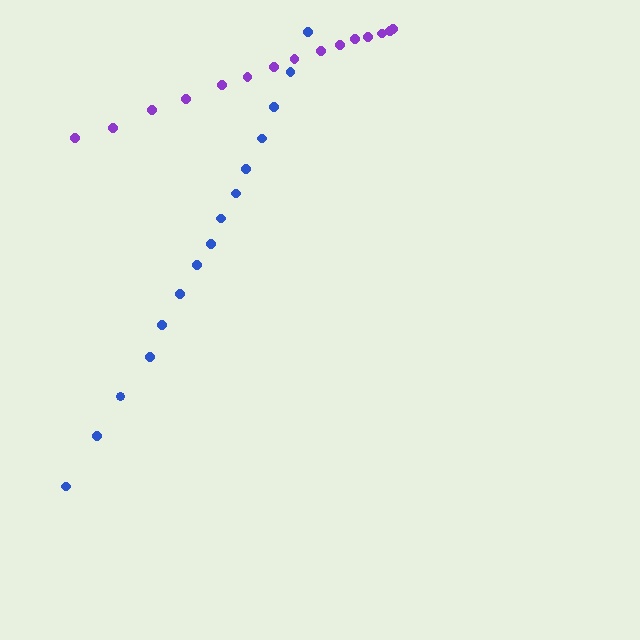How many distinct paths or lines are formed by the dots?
There are 2 distinct paths.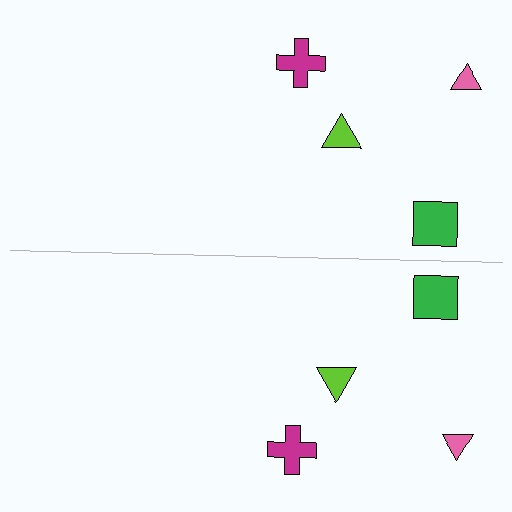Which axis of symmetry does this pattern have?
The pattern has a horizontal axis of symmetry running through the center of the image.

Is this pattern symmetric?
Yes, this pattern has bilateral (reflection) symmetry.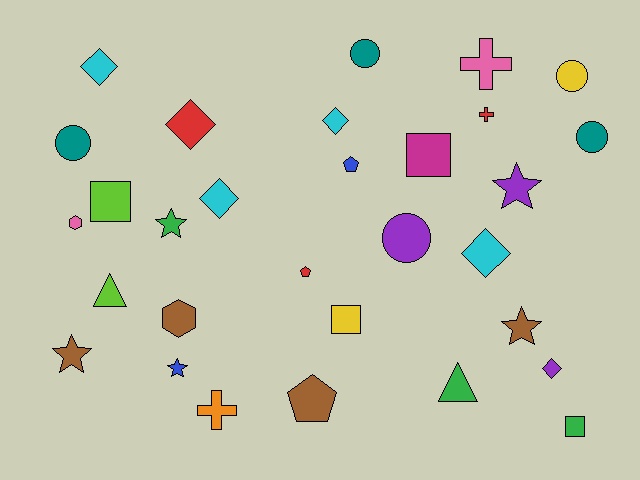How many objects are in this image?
There are 30 objects.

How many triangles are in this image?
There are 2 triangles.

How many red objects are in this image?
There are 3 red objects.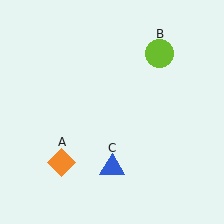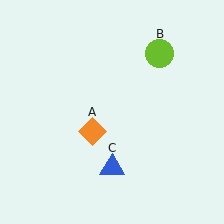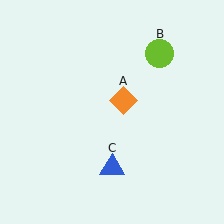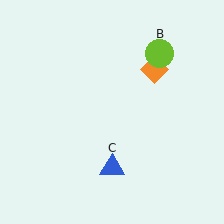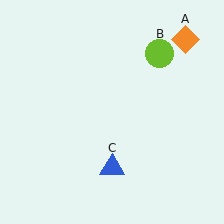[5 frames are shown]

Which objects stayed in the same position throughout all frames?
Lime circle (object B) and blue triangle (object C) remained stationary.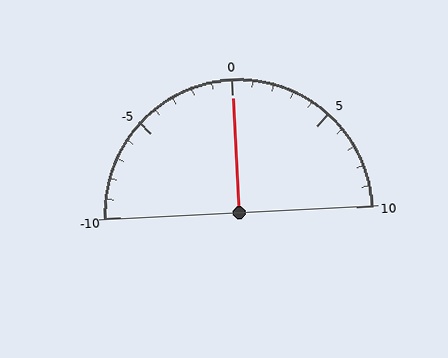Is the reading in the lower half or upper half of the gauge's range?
The reading is in the upper half of the range (-10 to 10).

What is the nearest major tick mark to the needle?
The nearest major tick mark is 0.